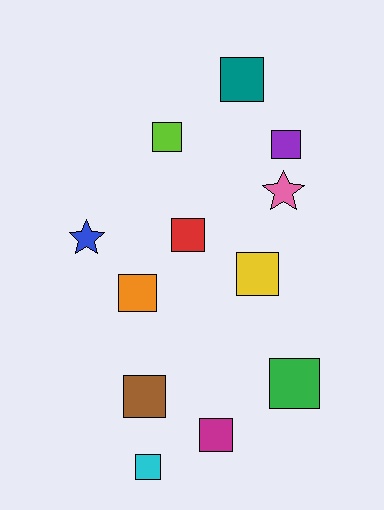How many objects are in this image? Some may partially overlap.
There are 12 objects.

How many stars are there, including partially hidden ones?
There are 2 stars.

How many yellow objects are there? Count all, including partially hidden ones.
There is 1 yellow object.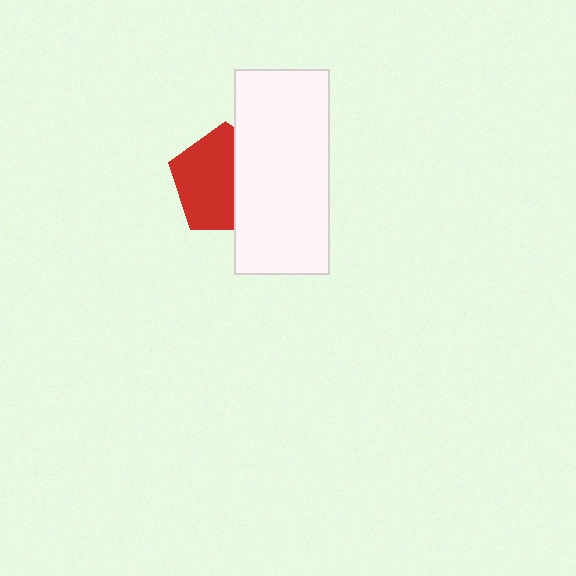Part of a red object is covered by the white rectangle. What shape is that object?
It is a pentagon.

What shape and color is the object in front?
The object in front is a white rectangle.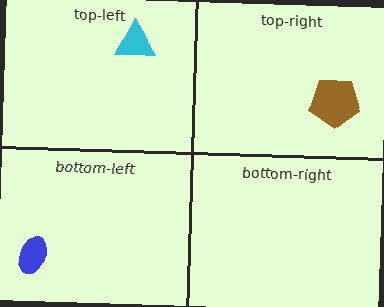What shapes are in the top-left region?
The cyan triangle.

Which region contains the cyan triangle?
The top-left region.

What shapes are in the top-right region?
The brown pentagon.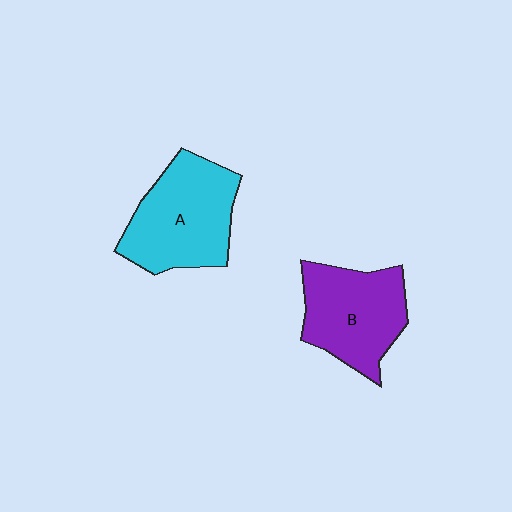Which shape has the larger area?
Shape A (cyan).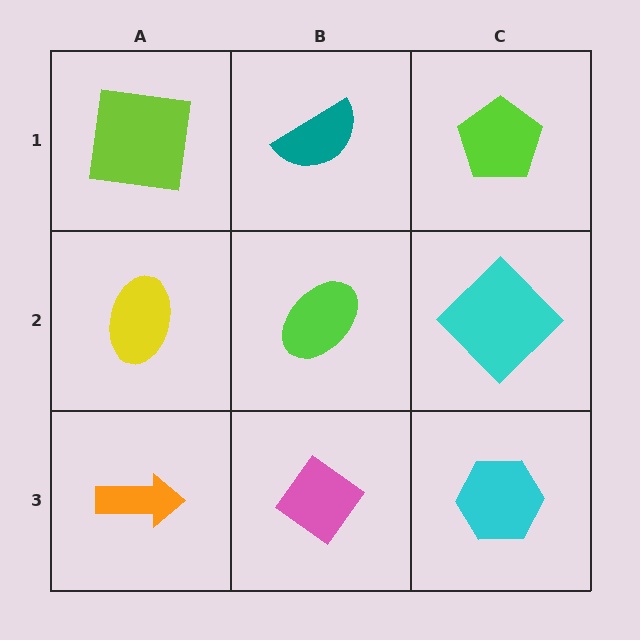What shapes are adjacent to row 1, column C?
A cyan diamond (row 2, column C), a teal semicircle (row 1, column B).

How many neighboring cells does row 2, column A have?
3.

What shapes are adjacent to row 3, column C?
A cyan diamond (row 2, column C), a pink diamond (row 3, column B).